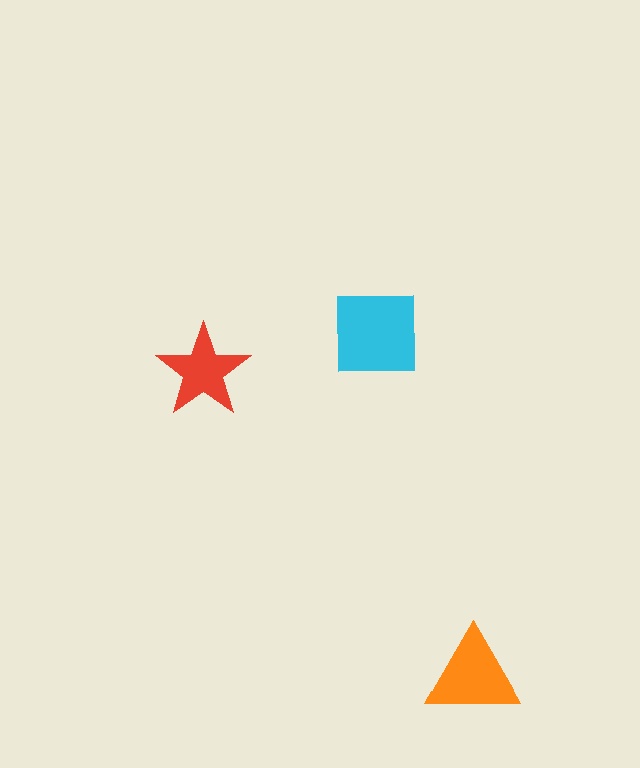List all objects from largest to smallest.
The cyan square, the orange triangle, the red star.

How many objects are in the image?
There are 3 objects in the image.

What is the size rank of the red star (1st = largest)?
3rd.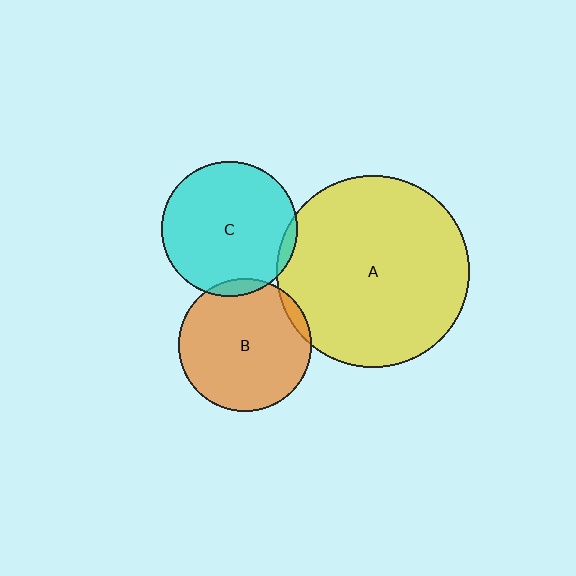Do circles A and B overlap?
Yes.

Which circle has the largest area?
Circle A (yellow).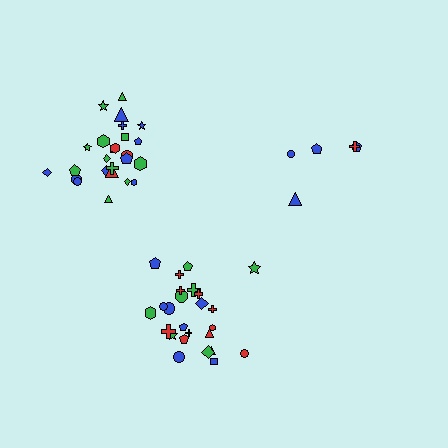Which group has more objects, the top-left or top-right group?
The top-left group.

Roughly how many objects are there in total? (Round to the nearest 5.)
Roughly 55 objects in total.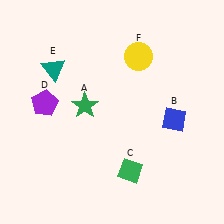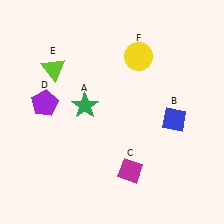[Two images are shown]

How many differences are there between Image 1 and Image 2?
There are 2 differences between the two images.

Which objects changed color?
C changed from green to magenta. E changed from teal to lime.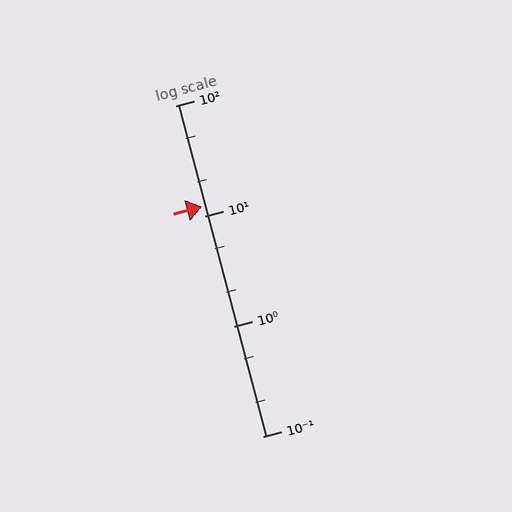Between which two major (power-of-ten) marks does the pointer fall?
The pointer is between 10 and 100.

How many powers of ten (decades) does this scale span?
The scale spans 3 decades, from 0.1 to 100.